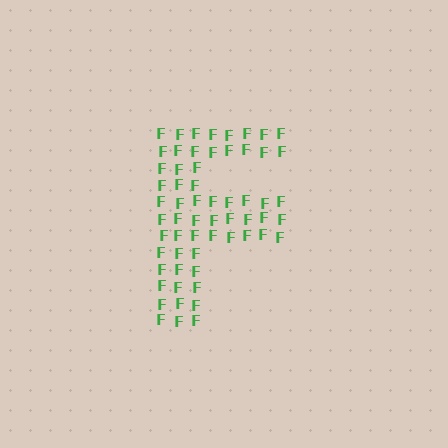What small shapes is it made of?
It is made of small letter F's.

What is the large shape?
The large shape is the letter F.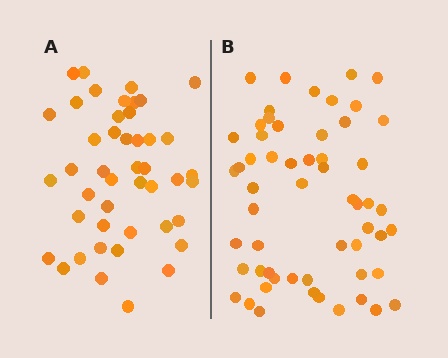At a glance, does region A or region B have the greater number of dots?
Region B (the right region) has more dots.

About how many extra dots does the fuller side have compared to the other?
Region B has roughly 12 or so more dots than region A.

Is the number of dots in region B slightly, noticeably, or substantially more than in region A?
Region B has noticeably more, but not dramatically so. The ratio is roughly 1.3 to 1.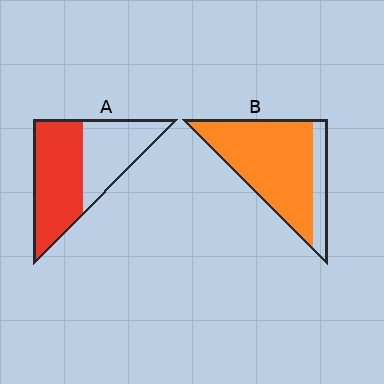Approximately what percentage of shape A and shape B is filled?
A is approximately 55% and B is approximately 80%.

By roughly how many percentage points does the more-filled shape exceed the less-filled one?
By roughly 25 percentage points (B over A).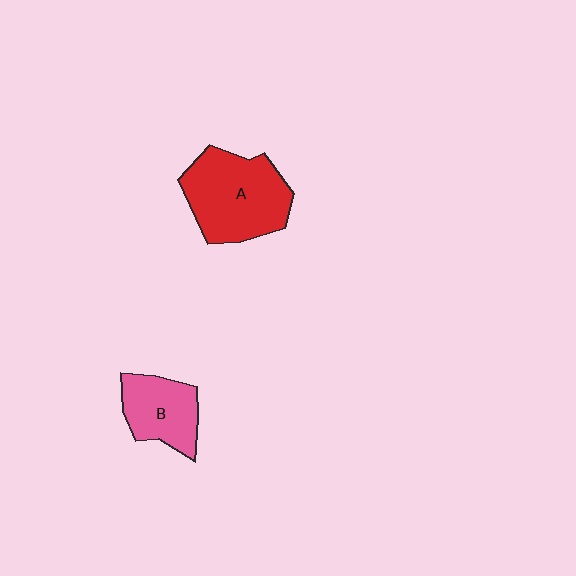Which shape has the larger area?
Shape A (red).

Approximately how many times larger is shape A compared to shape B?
Approximately 1.6 times.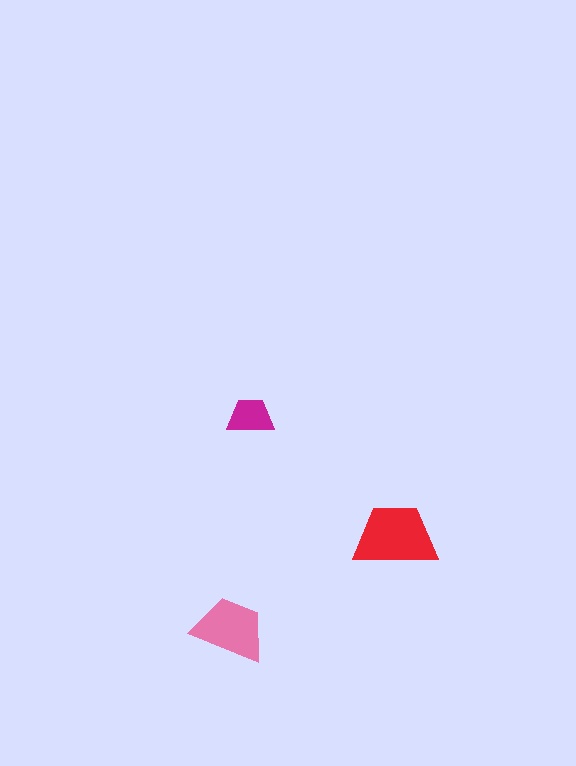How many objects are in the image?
There are 3 objects in the image.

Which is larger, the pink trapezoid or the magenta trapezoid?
The pink one.